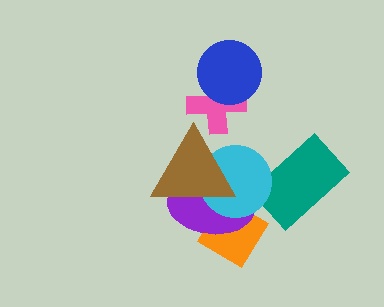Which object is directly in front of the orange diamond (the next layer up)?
The purple ellipse is directly in front of the orange diamond.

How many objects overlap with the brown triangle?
2 objects overlap with the brown triangle.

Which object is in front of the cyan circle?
The brown triangle is in front of the cyan circle.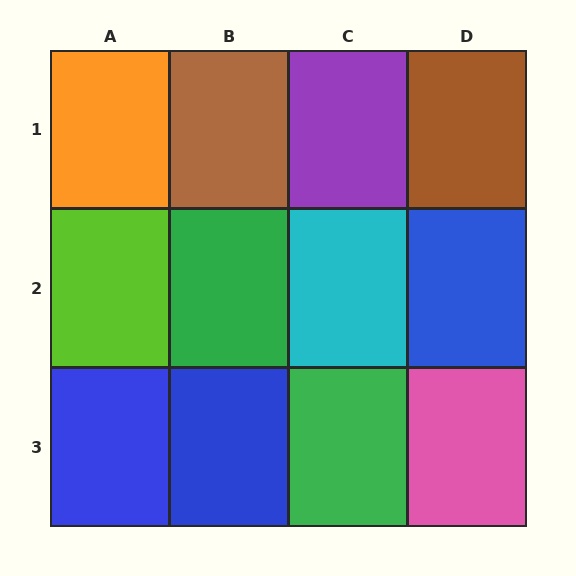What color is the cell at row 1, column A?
Orange.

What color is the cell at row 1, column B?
Brown.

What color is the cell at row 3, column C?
Green.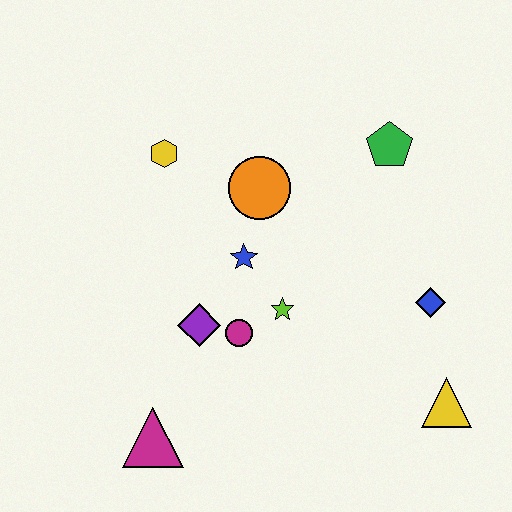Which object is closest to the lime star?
The magenta circle is closest to the lime star.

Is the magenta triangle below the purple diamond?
Yes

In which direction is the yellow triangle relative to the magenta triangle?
The yellow triangle is to the right of the magenta triangle.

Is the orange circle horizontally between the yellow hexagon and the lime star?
Yes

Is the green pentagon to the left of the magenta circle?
No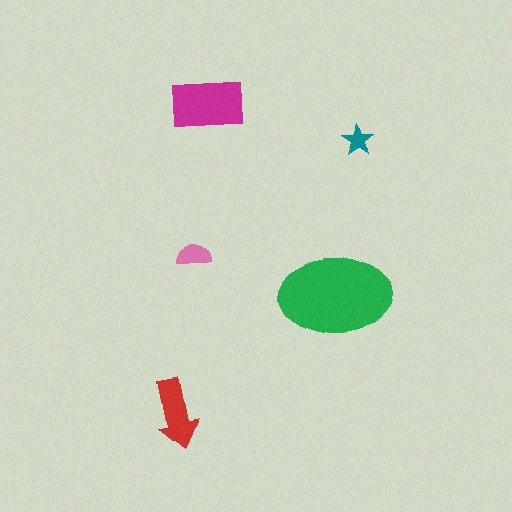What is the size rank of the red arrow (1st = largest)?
3rd.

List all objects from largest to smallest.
The green ellipse, the magenta rectangle, the red arrow, the pink semicircle, the teal star.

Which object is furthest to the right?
The teal star is rightmost.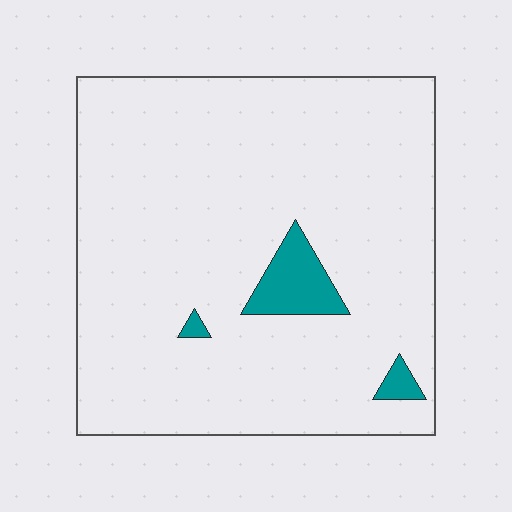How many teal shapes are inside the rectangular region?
3.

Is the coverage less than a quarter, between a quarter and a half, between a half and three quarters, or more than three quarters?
Less than a quarter.